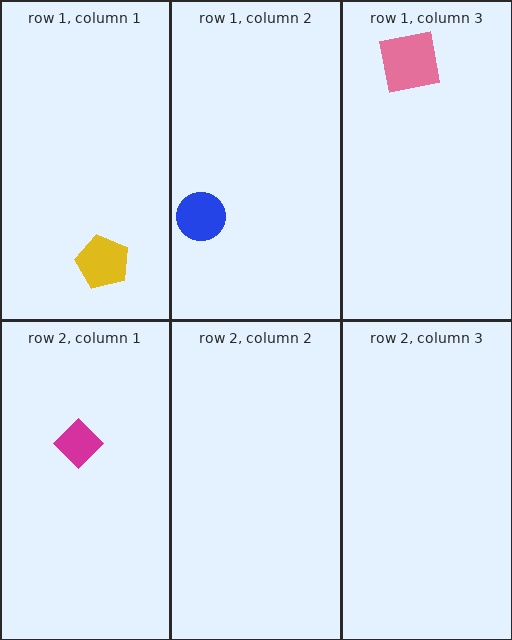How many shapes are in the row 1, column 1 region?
1.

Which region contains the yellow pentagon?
The row 1, column 1 region.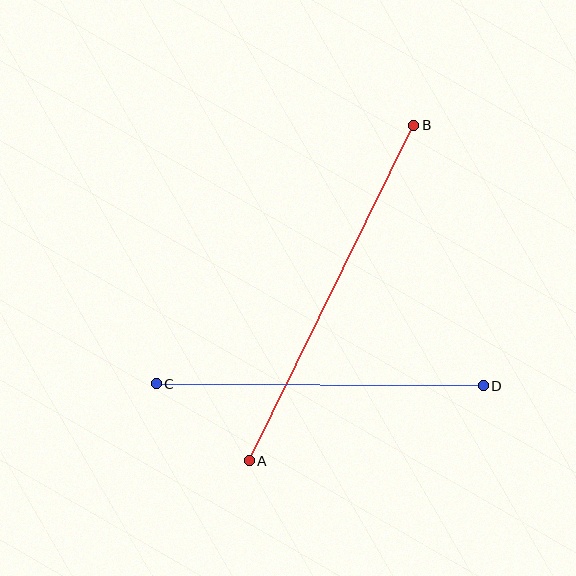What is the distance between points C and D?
The distance is approximately 327 pixels.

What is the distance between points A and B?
The distance is approximately 374 pixels.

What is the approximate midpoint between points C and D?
The midpoint is at approximately (320, 385) pixels.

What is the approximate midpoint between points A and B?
The midpoint is at approximately (332, 293) pixels.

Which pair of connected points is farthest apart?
Points A and B are farthest apart.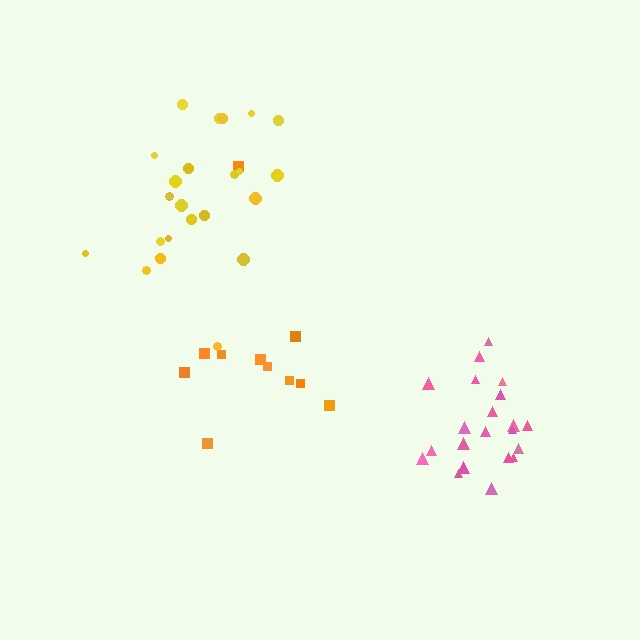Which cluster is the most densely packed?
Pink.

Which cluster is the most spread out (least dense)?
Orange.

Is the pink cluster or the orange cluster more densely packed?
Pink.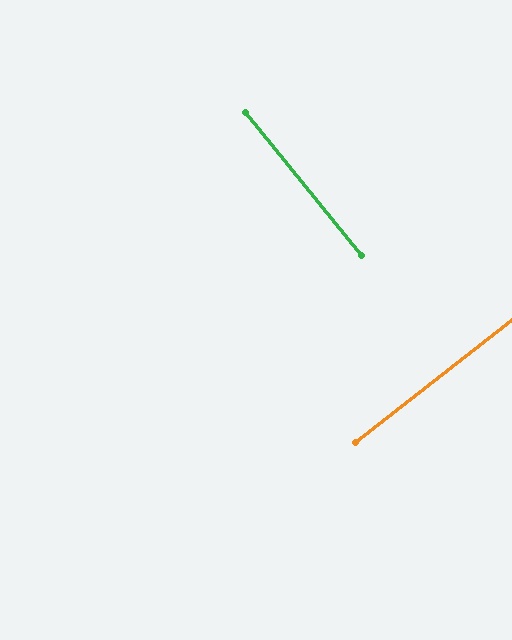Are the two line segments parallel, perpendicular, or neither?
Perpendicular — they meet at approximately 89°.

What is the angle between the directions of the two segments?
Approximately 89 degrees.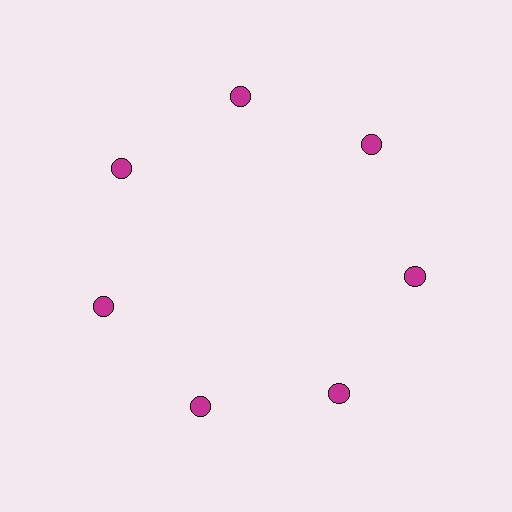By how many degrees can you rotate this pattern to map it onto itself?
The pattern maps onto itself every 51 degrees of rotation.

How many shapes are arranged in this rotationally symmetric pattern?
There are 7 shapes, arranged in 7 groups of 1.